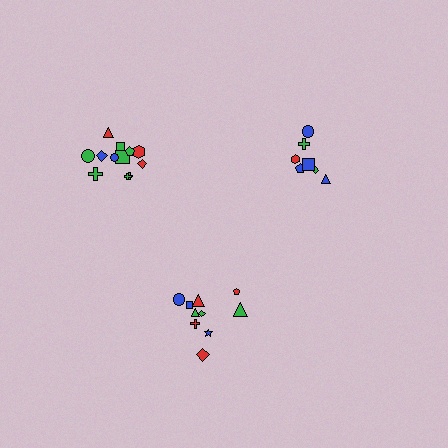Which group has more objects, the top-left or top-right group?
The top-left group.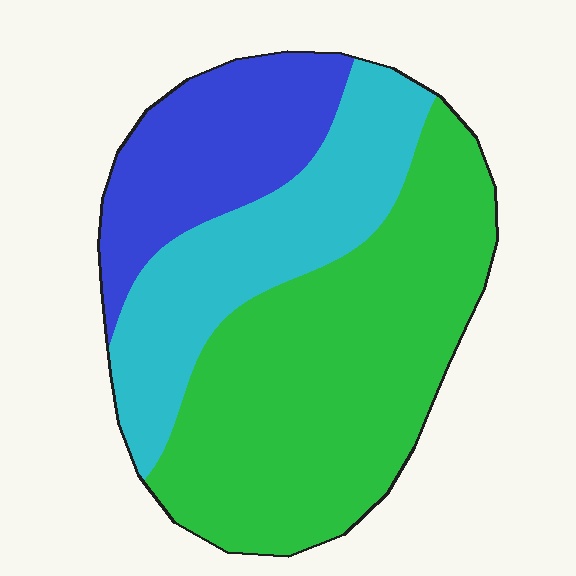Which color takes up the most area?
Green, at roughly 50%.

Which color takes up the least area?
Blue, at roughly 20%.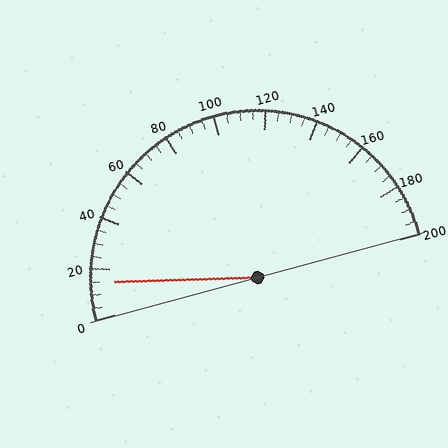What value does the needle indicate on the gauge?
The needle indicates approximately 15.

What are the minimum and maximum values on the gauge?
The gauge ranges from 0 to 200.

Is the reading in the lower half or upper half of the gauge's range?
The reading is in the lower half of the range (0 to 200).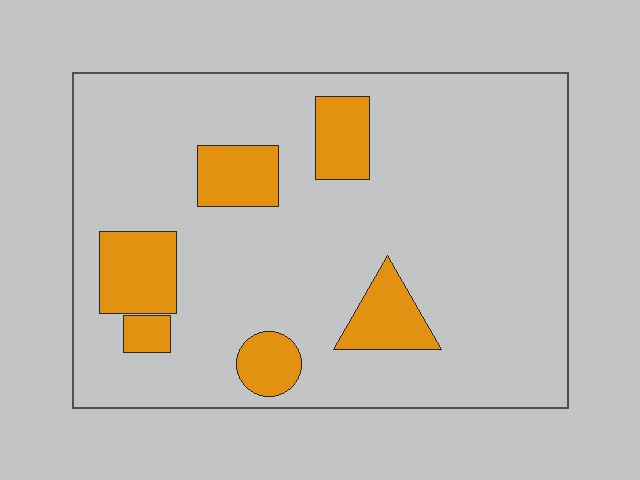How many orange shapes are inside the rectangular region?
6.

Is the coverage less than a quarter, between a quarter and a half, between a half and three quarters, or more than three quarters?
Less than a quarter.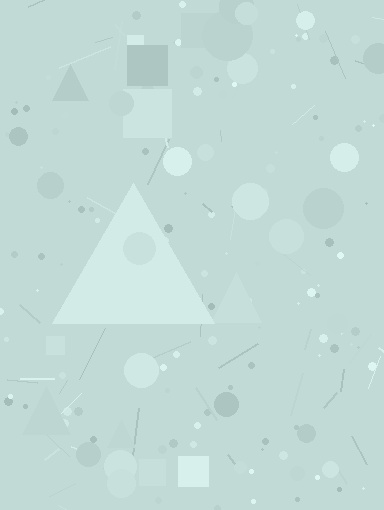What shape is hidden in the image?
A triangle is hidden in the image.